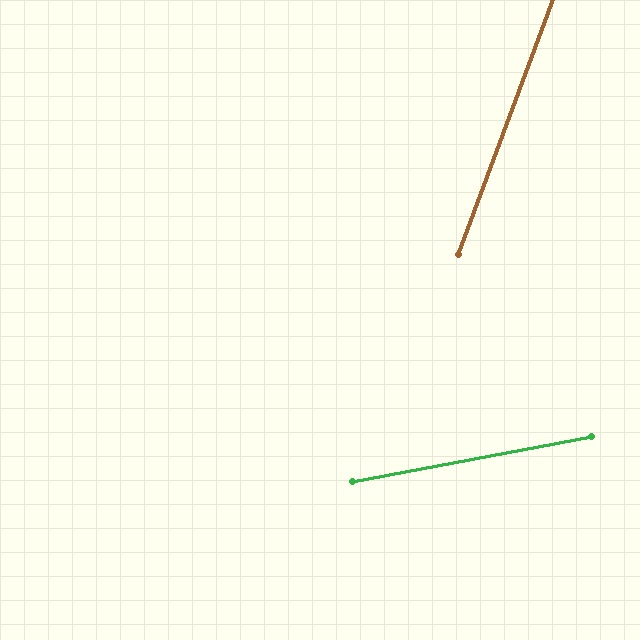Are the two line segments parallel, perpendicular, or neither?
Neither parallel nor perpendicular — they differ by about 59°.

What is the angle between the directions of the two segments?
Approximately 59 degrees.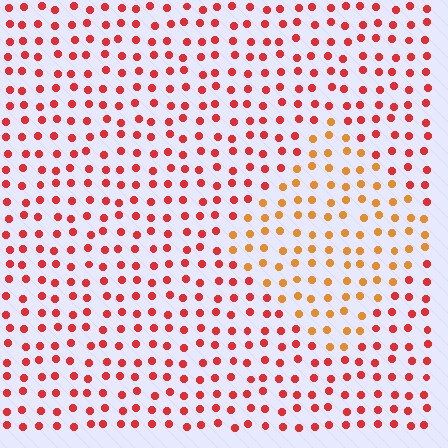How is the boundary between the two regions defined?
The boundary is defined purely by a slight shift in hue (about 33 degrees). Spacing, size, and orientation are identical on both sides.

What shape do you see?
I see a diamond.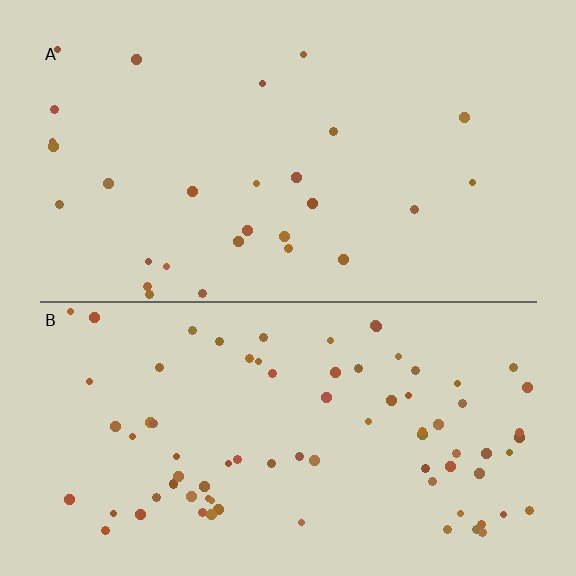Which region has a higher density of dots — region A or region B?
B (the bottom).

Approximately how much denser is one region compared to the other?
Approximately 2.9× — region B over region A.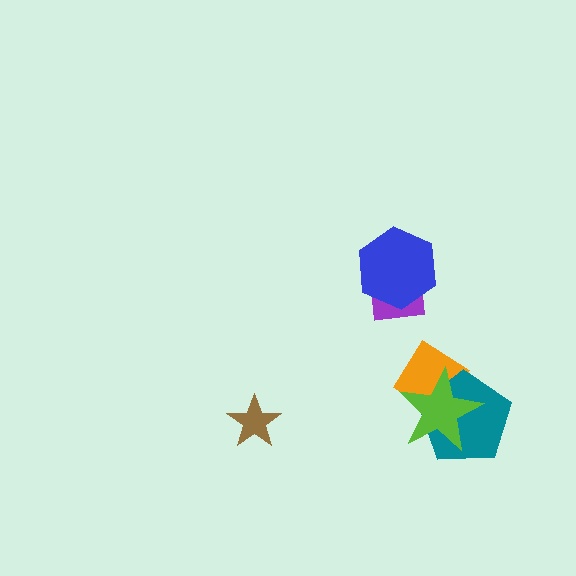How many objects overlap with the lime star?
2 objects overlap with the lime star.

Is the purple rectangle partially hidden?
Yes, it is partially covered by another shape.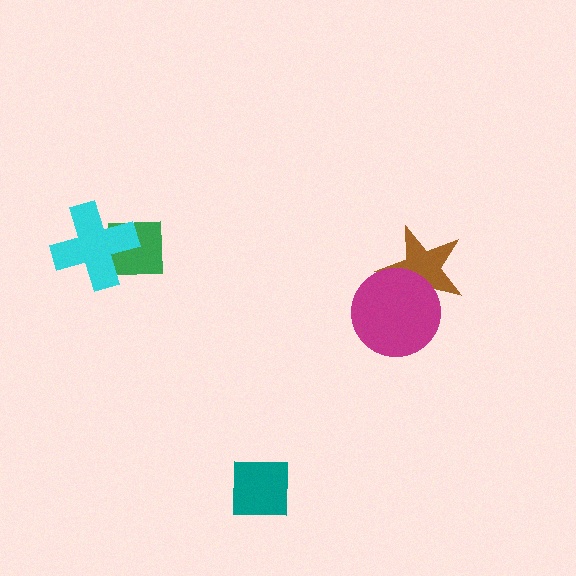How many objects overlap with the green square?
1 object overlaps with the green square.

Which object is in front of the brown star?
The magenta circle is in front of the brown star.